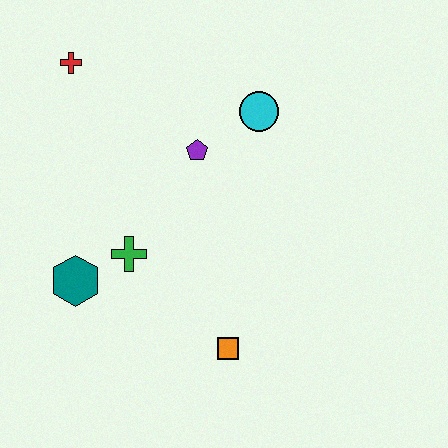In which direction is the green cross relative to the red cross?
The green cross is below the red cross.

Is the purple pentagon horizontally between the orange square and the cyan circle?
No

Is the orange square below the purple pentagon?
Yes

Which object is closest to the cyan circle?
The purple pentagon is closest to the cyan circle.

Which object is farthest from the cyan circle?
The teal hexagon is farthest from the cyan circle.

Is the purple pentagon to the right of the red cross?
Yes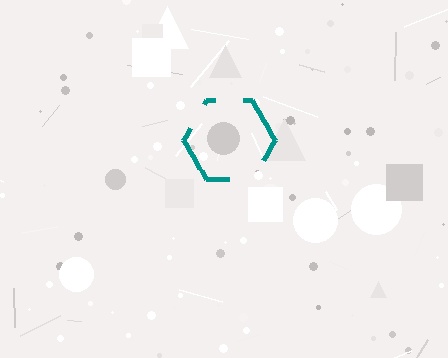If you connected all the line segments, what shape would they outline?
They would outline a hexagon.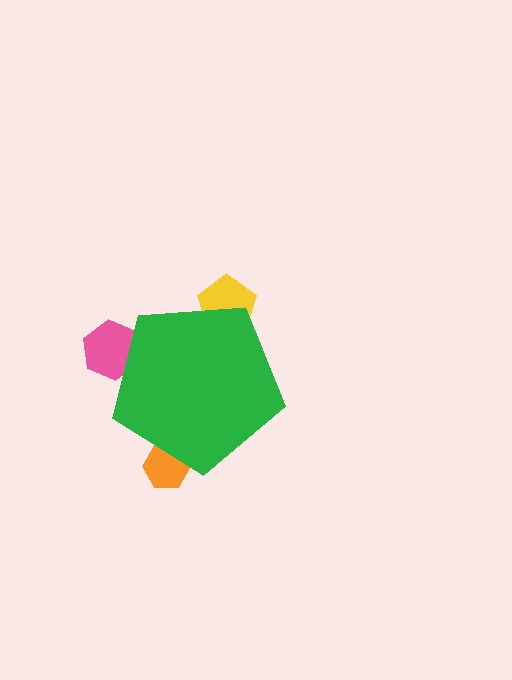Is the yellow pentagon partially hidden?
Yes, the yellow pentagon is partially hidden behind the green pentagon.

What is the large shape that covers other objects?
A green pentagon.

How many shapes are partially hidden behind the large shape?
3 shapes are partially hidden.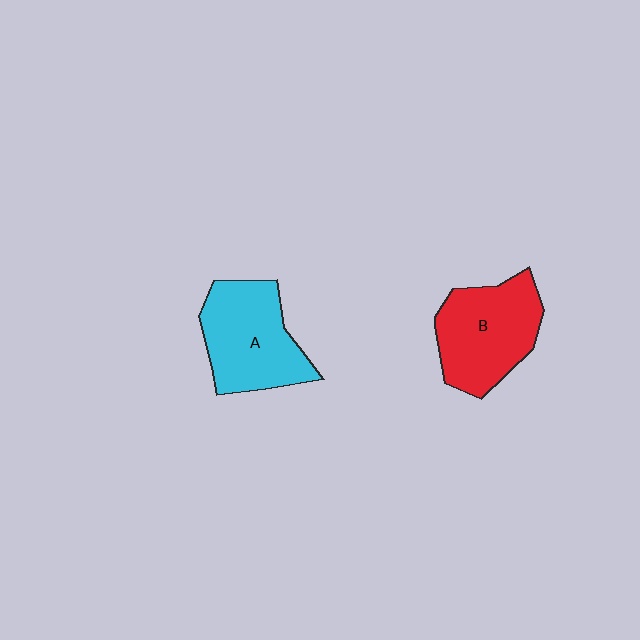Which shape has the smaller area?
Shape A (cyan).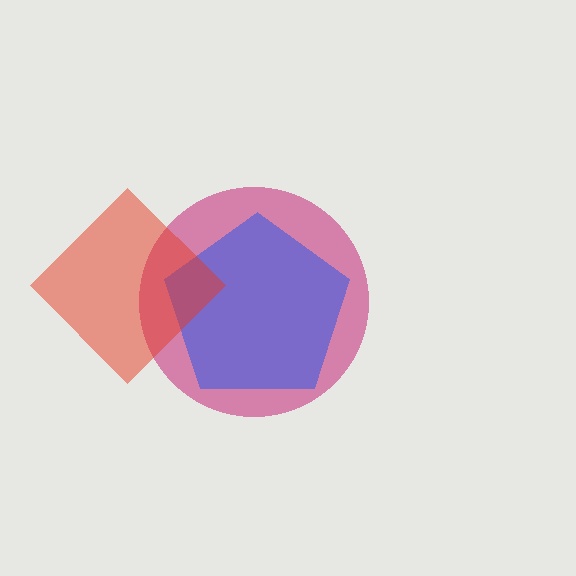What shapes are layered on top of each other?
The layered shapes are: a magenta circle, a blue pentagon, a red diamond.